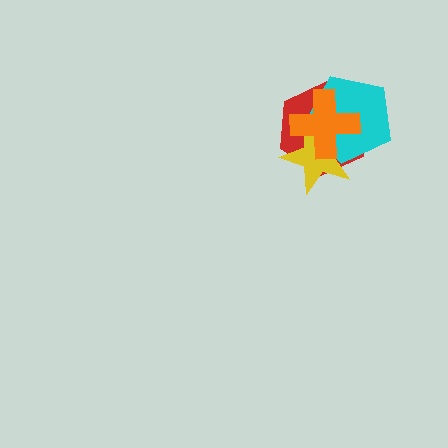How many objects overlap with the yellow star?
3 objects overlap with the yellow star.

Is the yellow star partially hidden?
Yes, it is partially covered by another shape.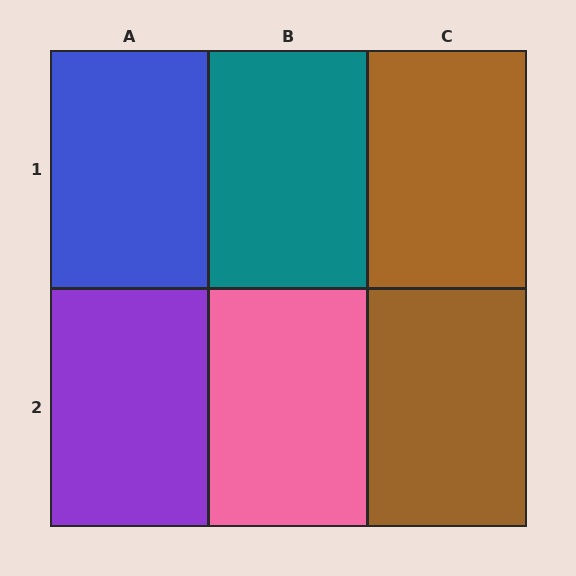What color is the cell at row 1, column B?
Teal.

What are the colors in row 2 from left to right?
Purple, pink, brown.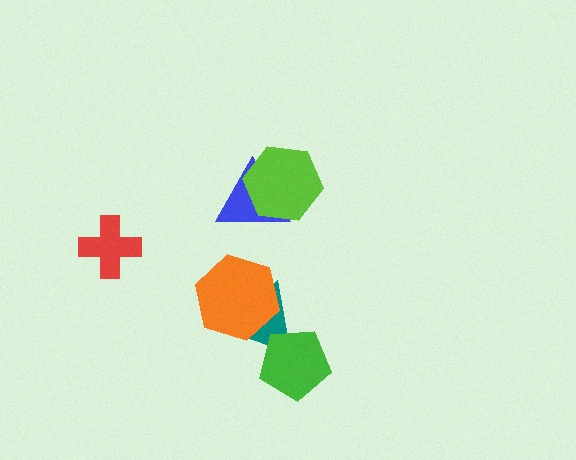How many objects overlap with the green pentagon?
1 object overlaps with the green pentagon.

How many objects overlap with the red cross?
0 objects overlap with the red cross.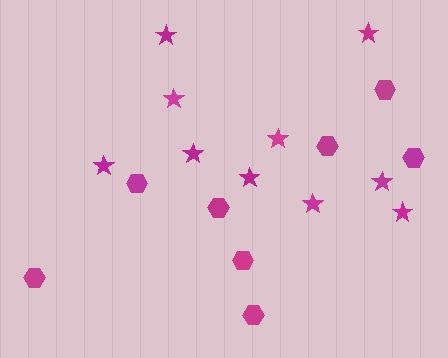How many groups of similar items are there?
There are 2 groups: one group of hexagons (8) and one group of stars (10).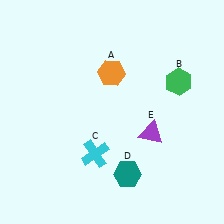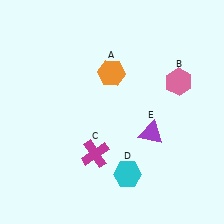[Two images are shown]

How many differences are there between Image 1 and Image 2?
There are 3 differences between the two images.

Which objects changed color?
B changed from green to pink. C changed from cyan to magenta. D changed from teal to cyan.